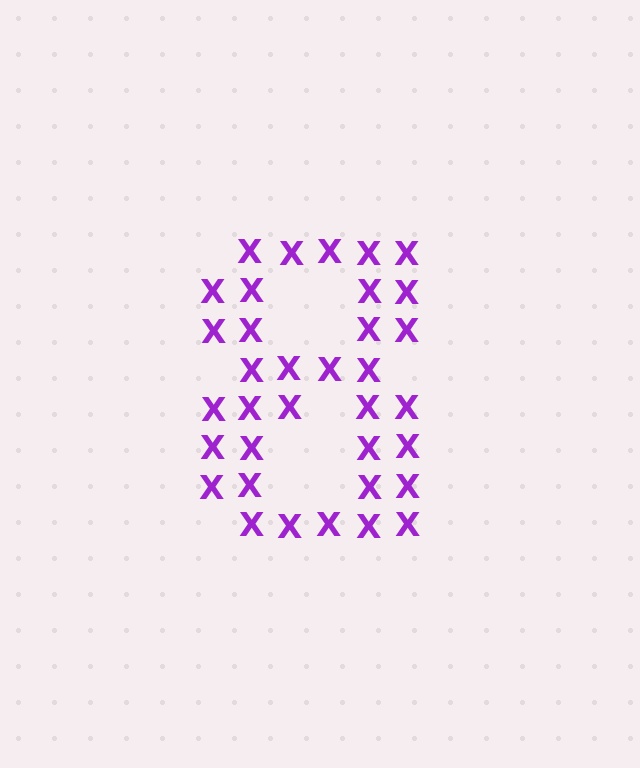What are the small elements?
The small elements are letter X's.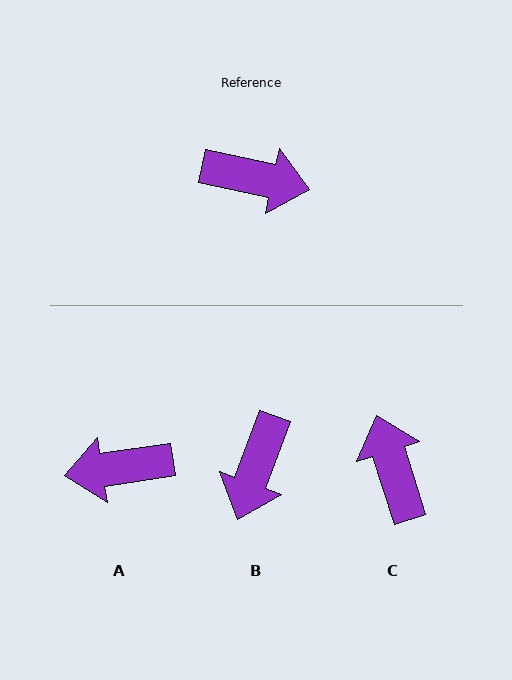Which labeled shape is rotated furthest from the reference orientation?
A, about 159 degrees away.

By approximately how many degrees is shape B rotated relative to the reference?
Approximately 98 degrees clockwise.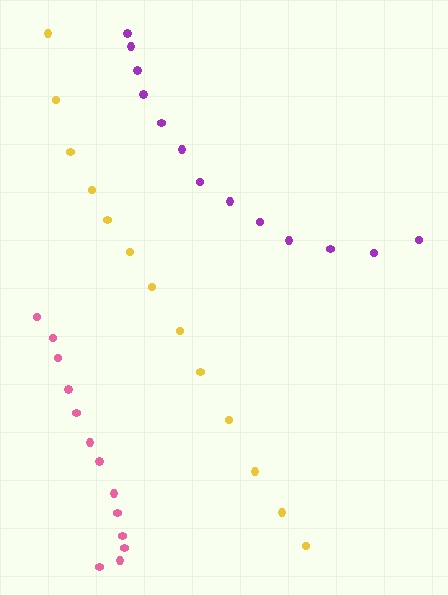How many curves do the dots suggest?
There are 3 distinct paths.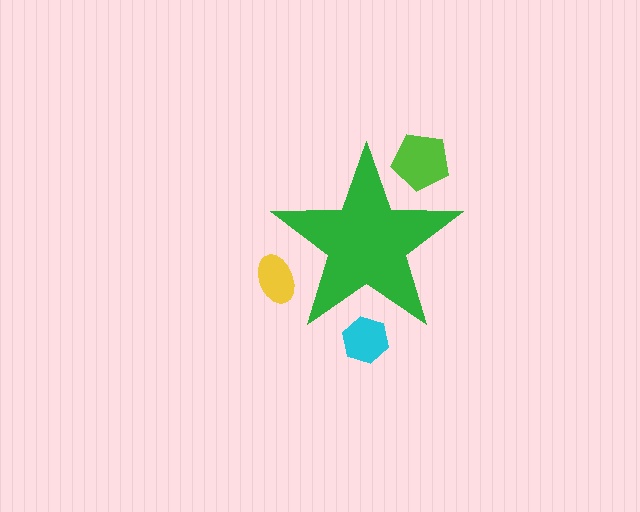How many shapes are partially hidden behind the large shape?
3 shapes are partially hidden.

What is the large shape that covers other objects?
A green star.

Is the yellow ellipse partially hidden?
Yes, the yellow ellipse is partially hidden behind the green star.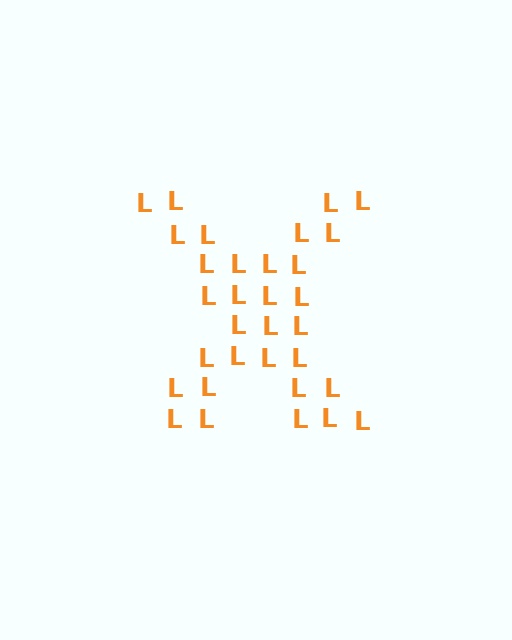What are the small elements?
The small elements are letter L's.